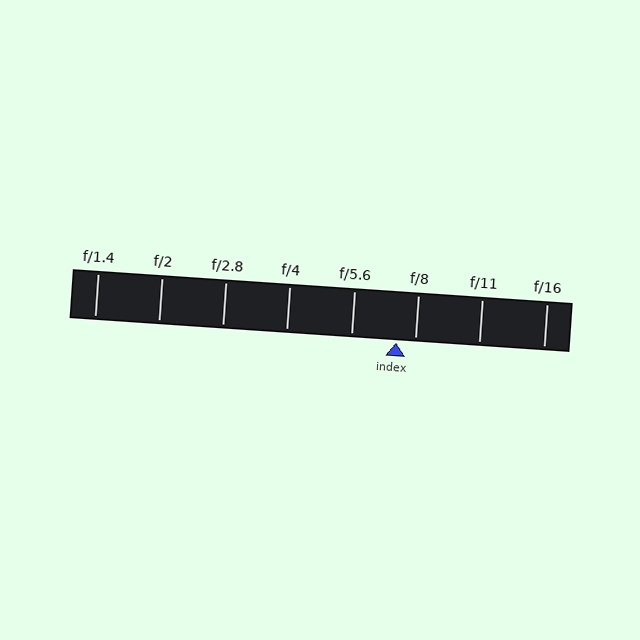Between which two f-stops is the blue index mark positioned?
The index mark is between f/5.6 and f/8.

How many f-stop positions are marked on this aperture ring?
There are 8 f-stop positions marked.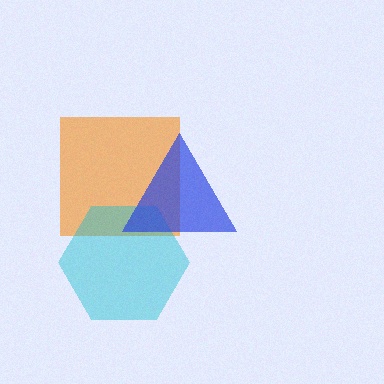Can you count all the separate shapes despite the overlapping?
Yes, there are 3 separate shapes.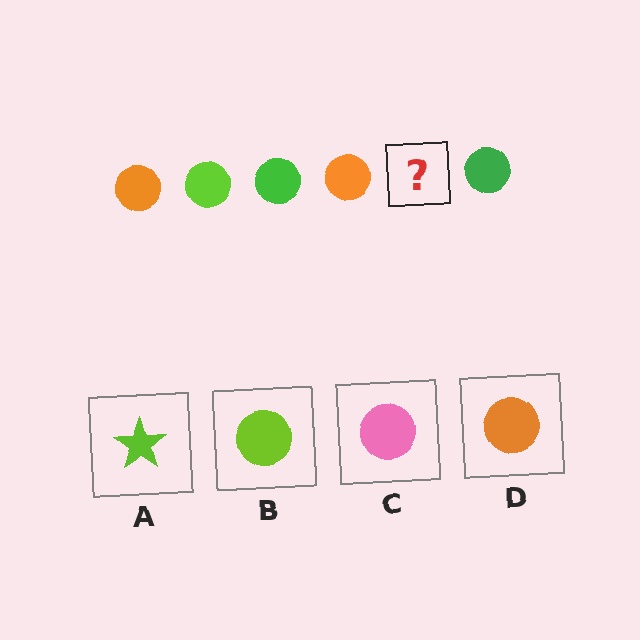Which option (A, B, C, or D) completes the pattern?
B.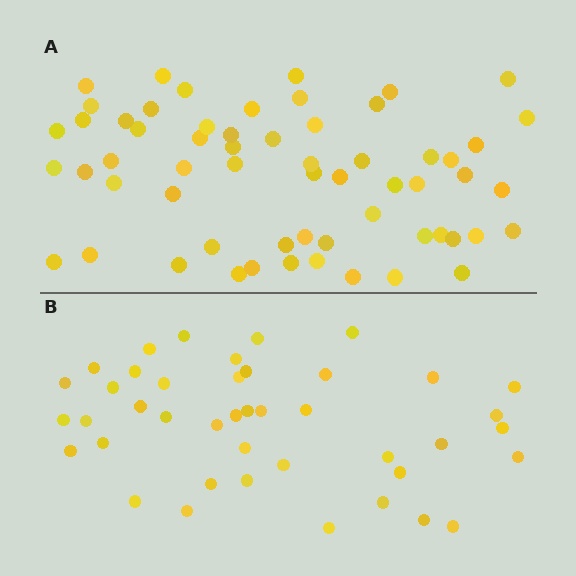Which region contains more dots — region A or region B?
Region A (the top region) has more dots.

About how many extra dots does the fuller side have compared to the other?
Region A has approximately 20 more dots than region B.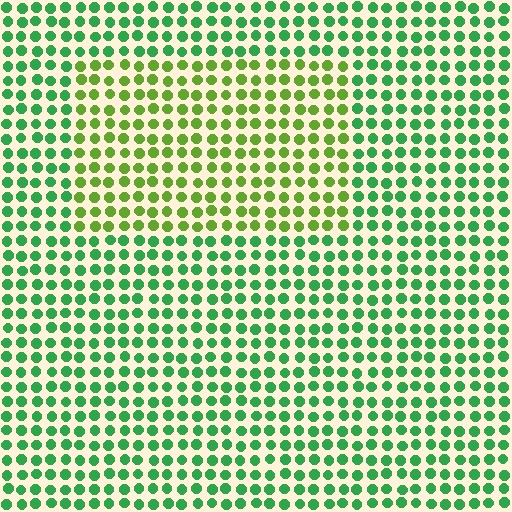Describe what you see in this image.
The image is filled with small green elements in a uniform arrangement. A rectangle-shaped region is visible where the elements are tinted to a slightly different hue, forming a subtle color boundary.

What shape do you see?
I see a rectangle.